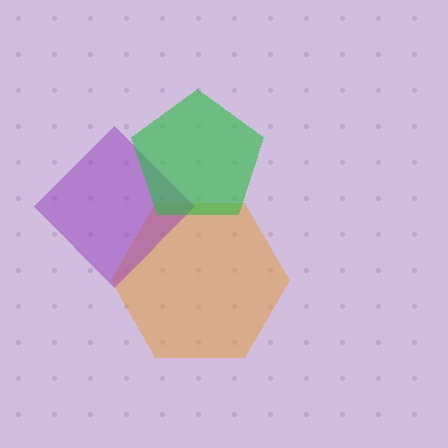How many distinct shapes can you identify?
There are 3 distinct shapes: an orange hexagon, a purple diamond, a green pentagon.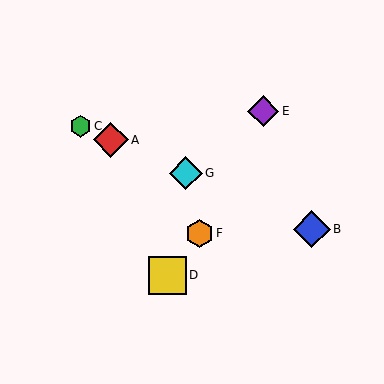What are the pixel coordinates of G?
Object G is at (186, 173).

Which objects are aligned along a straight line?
Objects A, B, C, G are aligned along a straight line.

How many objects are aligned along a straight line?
4 objects (A, B, C, G) are aligned along a straight line.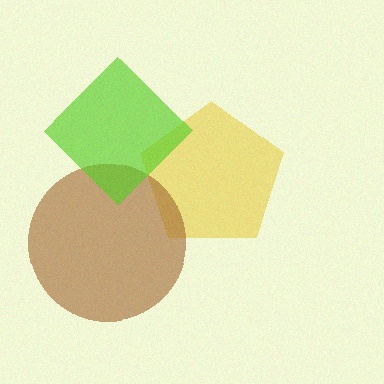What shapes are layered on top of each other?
The layered shapes are: a yellow pentagon, a brown circle, a lime diamond.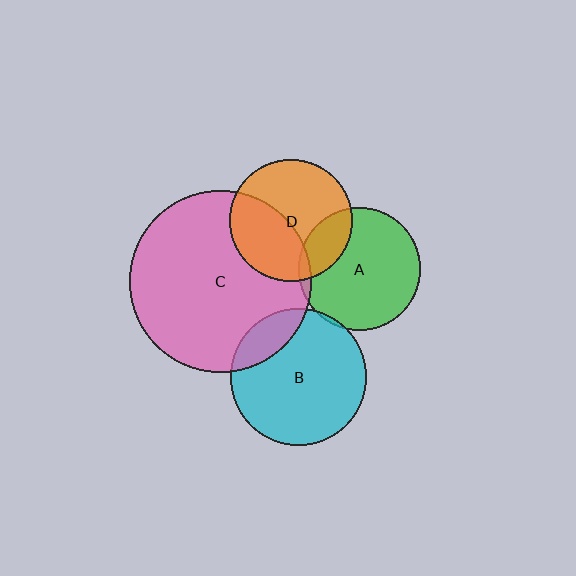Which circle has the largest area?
Circle C (pink).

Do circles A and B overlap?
Yes.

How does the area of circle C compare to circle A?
Approximately 2.2 times.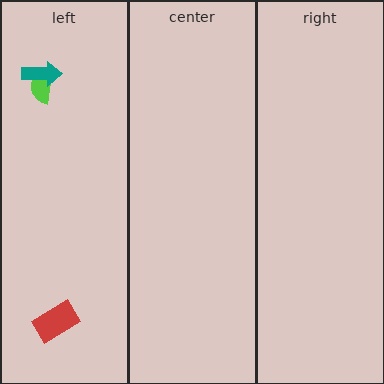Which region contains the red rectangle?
The left region.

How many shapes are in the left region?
3.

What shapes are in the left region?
The lime semicircle, the teal arrow, the red rectangle.